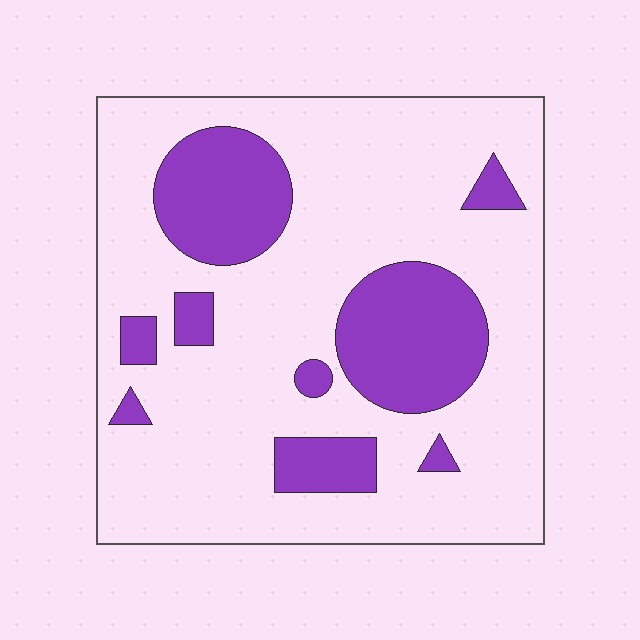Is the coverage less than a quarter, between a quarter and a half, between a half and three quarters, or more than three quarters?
Less than a quarter.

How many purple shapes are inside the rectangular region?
9.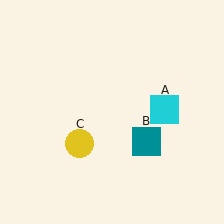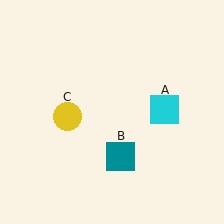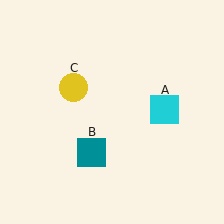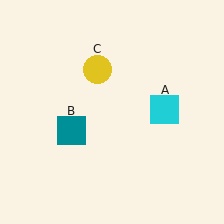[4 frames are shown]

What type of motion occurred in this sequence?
The teal square (object B), yellow circle (object C) rotated clockwise around the center of the scene.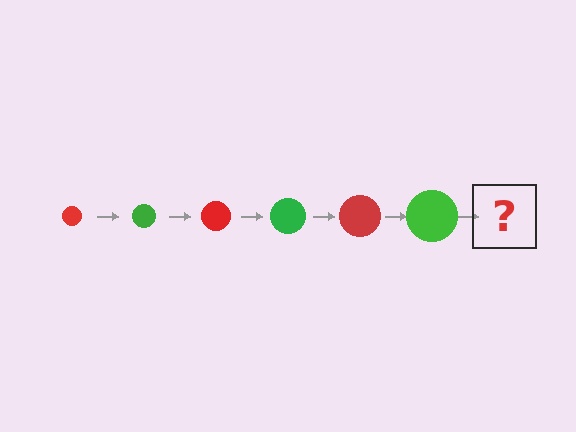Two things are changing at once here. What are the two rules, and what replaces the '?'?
The two rules are that the circle grows larger each step and the color cycles through red and green. The '?' should be a red circle, larger than the previous one.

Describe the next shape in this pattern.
It should be a red circle, larger than the previous one.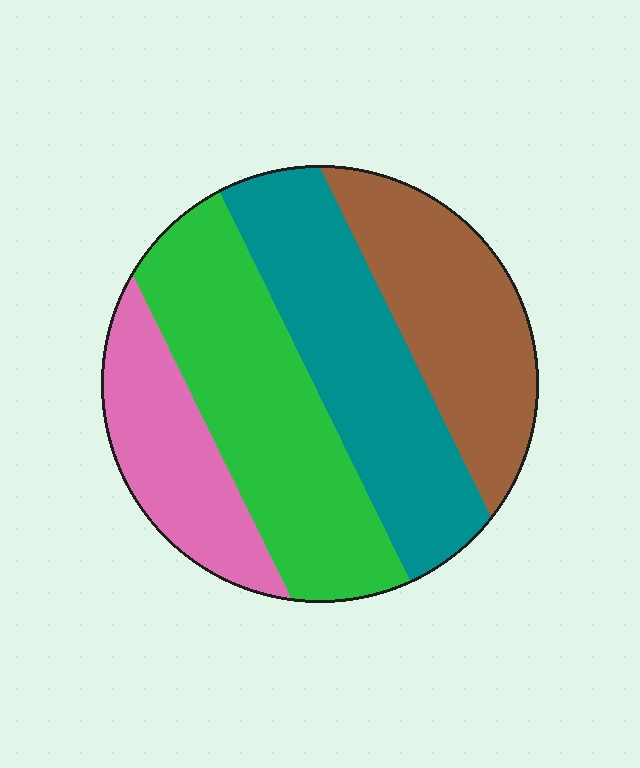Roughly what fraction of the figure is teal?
Teal takes up about one quarter (1/4) of the figure.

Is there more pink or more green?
Green.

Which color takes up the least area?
Pink, at roughly 15%.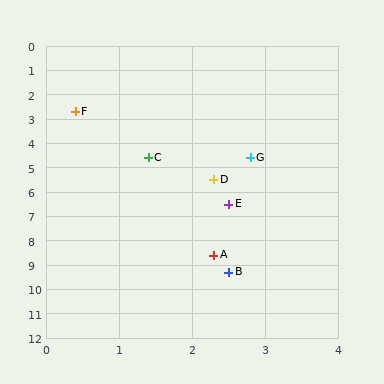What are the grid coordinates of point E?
Point E is at approximately (2.5, 6.5).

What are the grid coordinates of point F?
Point F is at approximately (0.4, 2.7).